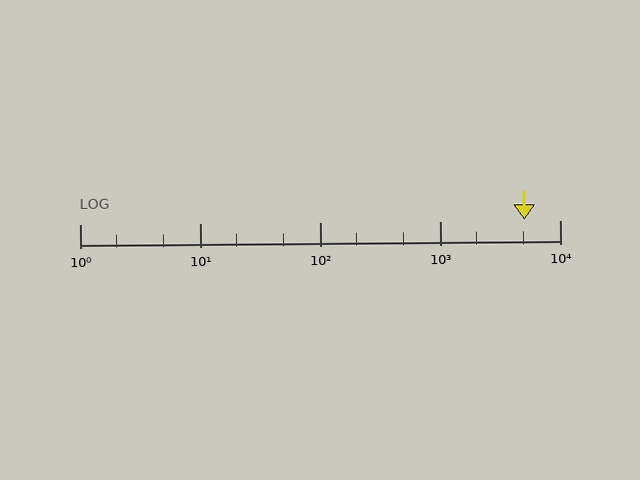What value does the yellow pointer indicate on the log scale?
The pointer indicates approximately 5100.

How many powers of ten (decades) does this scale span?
The scale spans 4 decades, from 1 to 10000.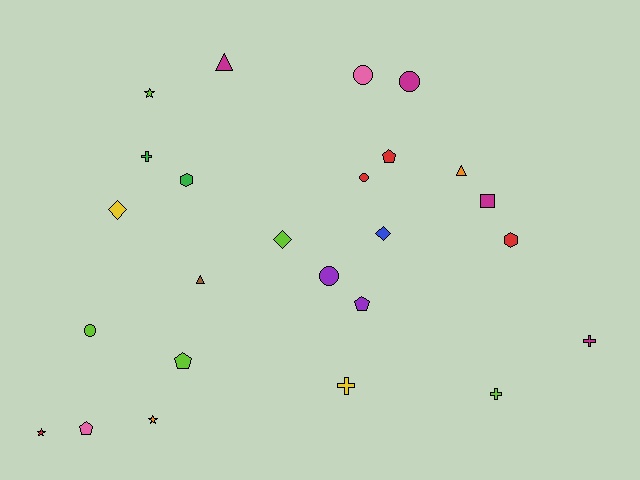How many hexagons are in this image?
There are 2 hexagons.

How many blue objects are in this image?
There is 1 blue object.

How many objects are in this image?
There are 25 objects.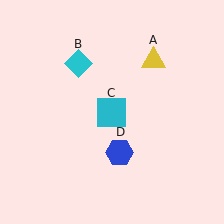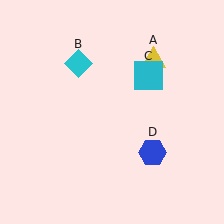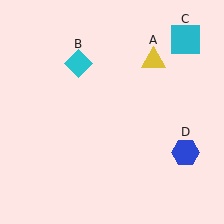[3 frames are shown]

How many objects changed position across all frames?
2 objects changed position: cyan square (object C), blue hexagon (object D).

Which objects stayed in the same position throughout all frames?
Yellow triangle (object A) and cyan diamond (object B) remained stationary.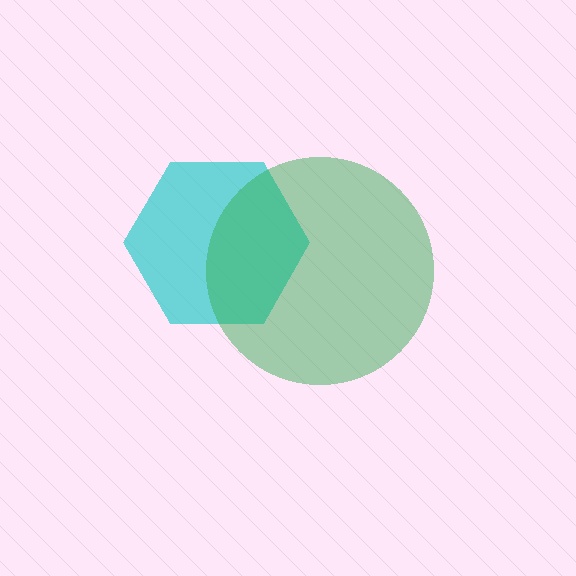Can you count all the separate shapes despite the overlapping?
Yes, there are 2 separate shapes.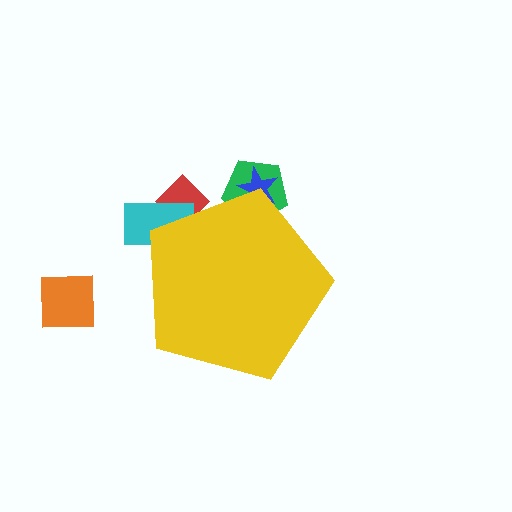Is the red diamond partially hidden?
Yes, the red diamond is partially hidden behind the yellow pentagon.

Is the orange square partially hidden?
No, the orange square is fully visible.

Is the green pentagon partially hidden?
Yes, the green pentagon is partially hidden behind the yellow pentagon.